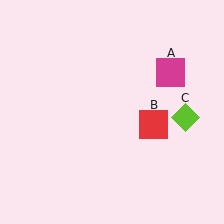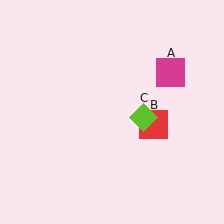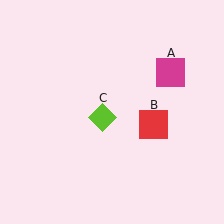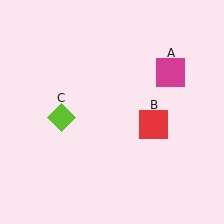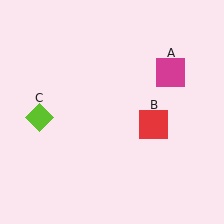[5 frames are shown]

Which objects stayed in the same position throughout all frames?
Magenta square (object A) and red square (object B) remained stationary.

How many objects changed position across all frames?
1 object changed position: lime diamond (object C).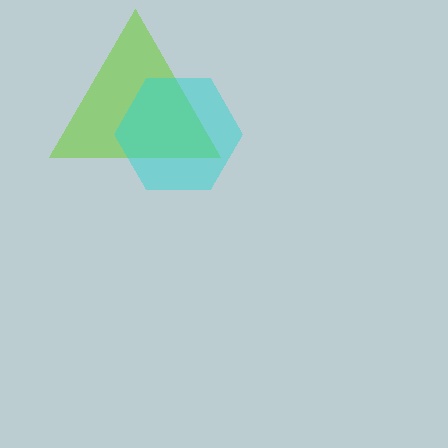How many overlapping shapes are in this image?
There are 2 overlapping shapes in the image.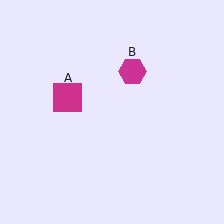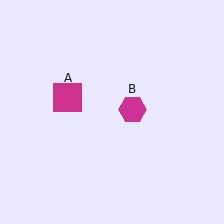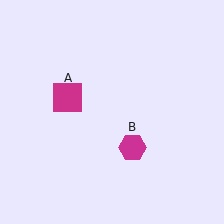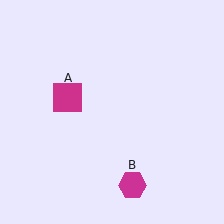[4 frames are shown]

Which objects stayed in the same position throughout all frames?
Magenta square (object A) remained stationary.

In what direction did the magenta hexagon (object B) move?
The magenta hexagon (object B) moved down.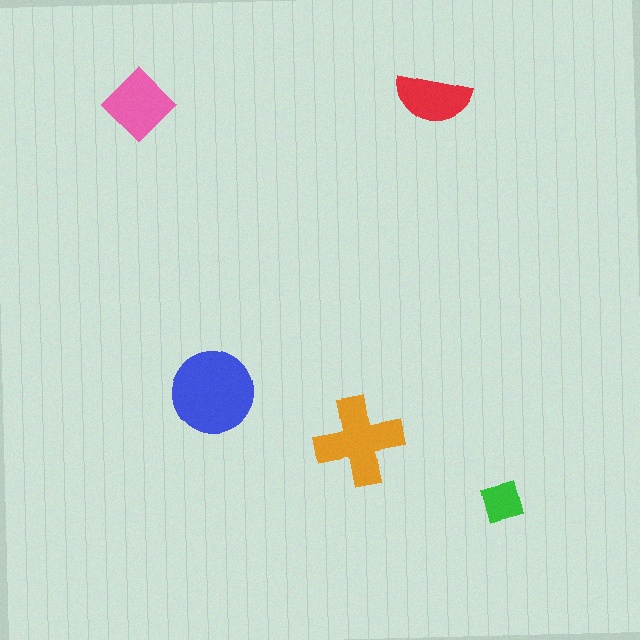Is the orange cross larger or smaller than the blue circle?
Smaller.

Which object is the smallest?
The green square.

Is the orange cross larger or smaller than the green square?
Larger.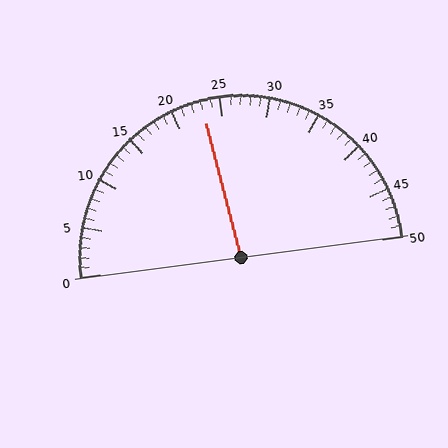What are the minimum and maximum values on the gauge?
The gauge ranges from 0 to 50.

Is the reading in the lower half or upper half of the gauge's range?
The reading is in the lower half of the range (0 to 50).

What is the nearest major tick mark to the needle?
The nearest major tick mark is 25.